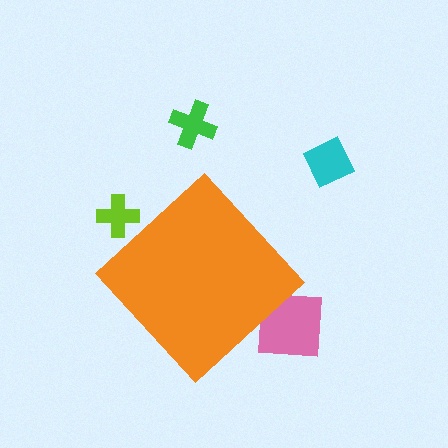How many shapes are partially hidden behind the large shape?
2 shapes are partially hidden.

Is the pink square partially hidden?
Yes, the pink square is partially hidden behind the orange diamond.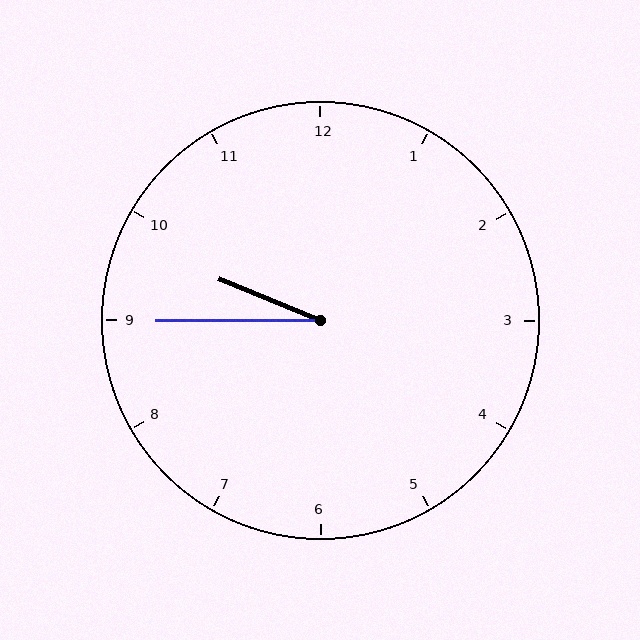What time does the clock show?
9:45.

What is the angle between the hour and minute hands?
Approximately 22 degrees.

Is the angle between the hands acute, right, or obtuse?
It is acute.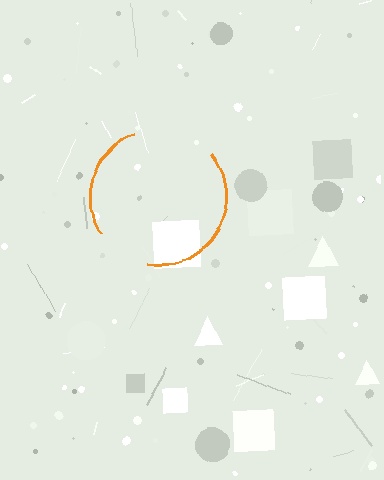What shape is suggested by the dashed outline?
The dashed outline suggests a circle.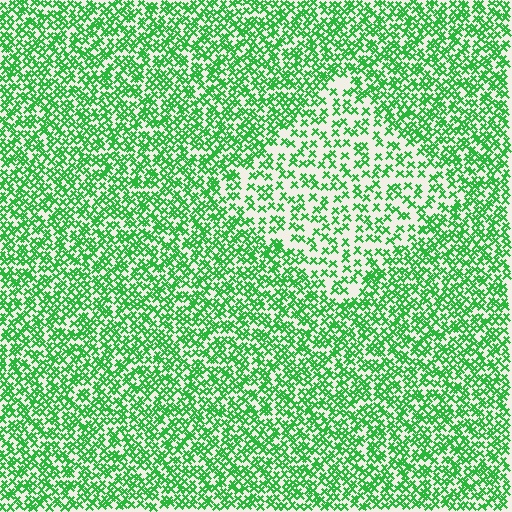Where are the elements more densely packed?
The elements are more densely packed outside the diamond boundary.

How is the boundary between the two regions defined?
The boundary is defined by a change in element density (approximately 2.0x ratio). All elements are the same color, size, and shape.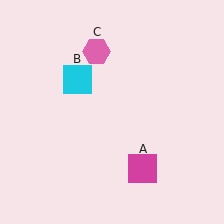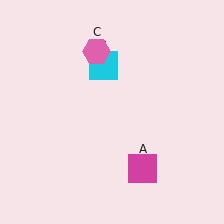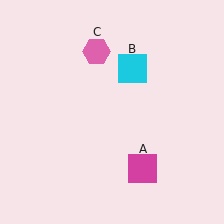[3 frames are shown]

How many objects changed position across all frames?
1 object changed position: cyan square (object B).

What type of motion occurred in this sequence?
The cyan square (object B) rotated clockwise around the center of the scene.